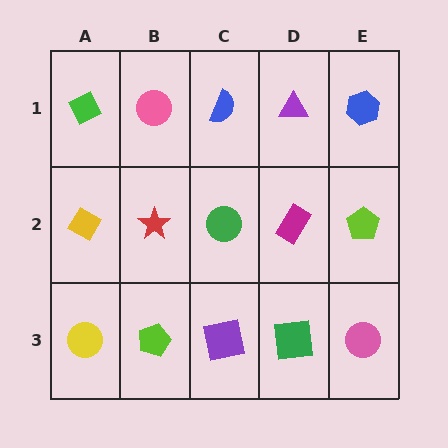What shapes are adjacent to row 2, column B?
A pink circle (row 1, column B), a lime pentagon (row 3, column B), a yellow diamond (row 2, column A), a green circle (row 2, column C).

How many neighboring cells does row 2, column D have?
4.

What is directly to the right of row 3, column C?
A green square.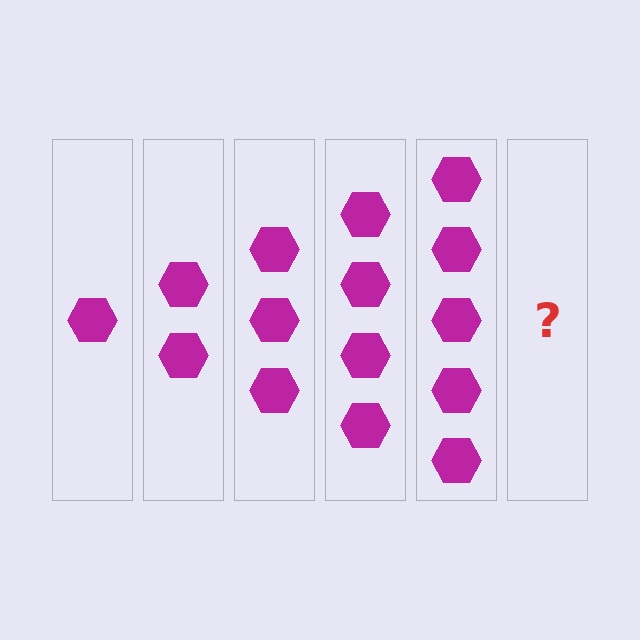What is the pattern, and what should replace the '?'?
The pattern is that each step adds one more hexagon. The '?' should be 6 hexagons.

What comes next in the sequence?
The next element should be 6 hexagons.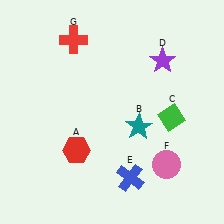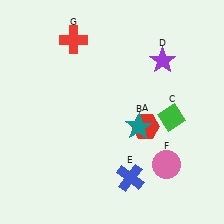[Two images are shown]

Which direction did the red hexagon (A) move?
The red hexagon (A) moved right.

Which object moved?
The red hexagon (A) moved right.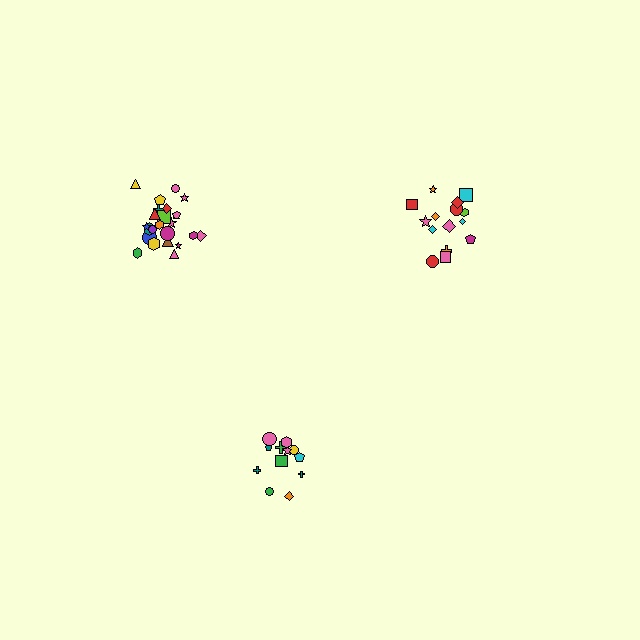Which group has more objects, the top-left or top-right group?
The top-left group.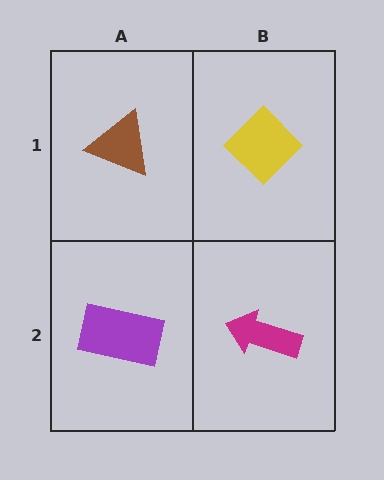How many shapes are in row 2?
2 shapes.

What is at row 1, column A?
A brown triangle.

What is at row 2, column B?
A magenta arrow.